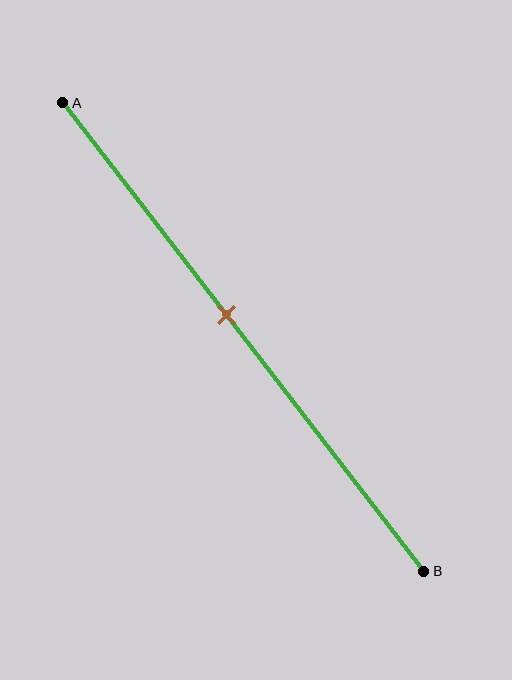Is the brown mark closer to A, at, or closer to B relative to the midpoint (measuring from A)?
The brown mark is closer to point A than the midpoint of segment AB.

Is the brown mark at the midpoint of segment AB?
No, the mark is at about 45% from A, not at the 50% midpoint.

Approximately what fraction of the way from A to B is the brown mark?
The brown mark is approximately 45% of the way from A to B.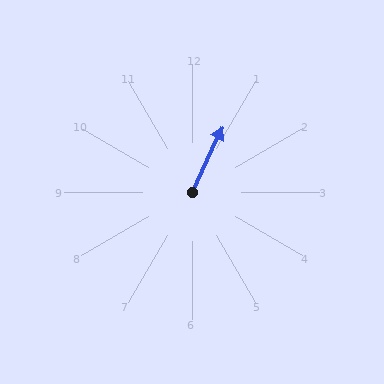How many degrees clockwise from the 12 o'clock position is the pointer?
Approximately 25 degrees.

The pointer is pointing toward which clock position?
Roughly 1 o'clock.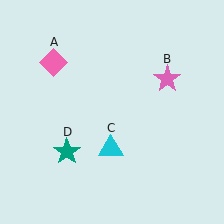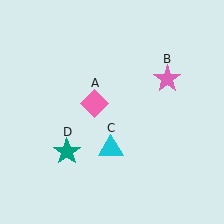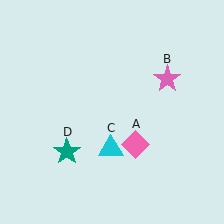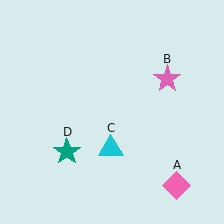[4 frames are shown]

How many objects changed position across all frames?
1 object changed position: pink diamond (object A).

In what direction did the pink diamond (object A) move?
The pink diamond (object A) moved down and to the right.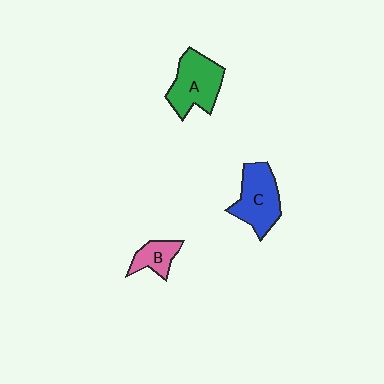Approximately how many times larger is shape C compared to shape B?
Approximately 2.0 times.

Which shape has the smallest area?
Shape B (pink).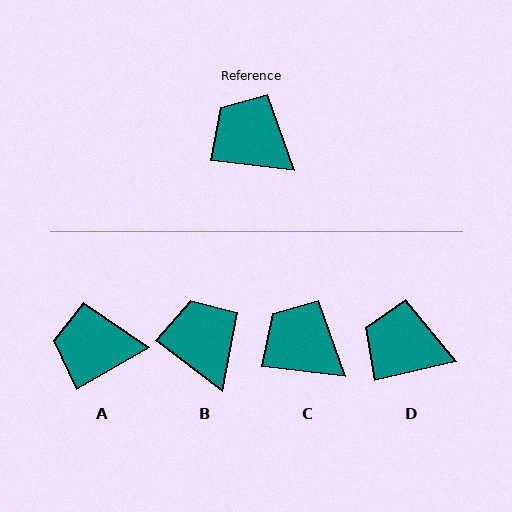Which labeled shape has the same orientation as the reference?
C.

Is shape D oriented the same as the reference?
No, it is off by about 20 degrees.